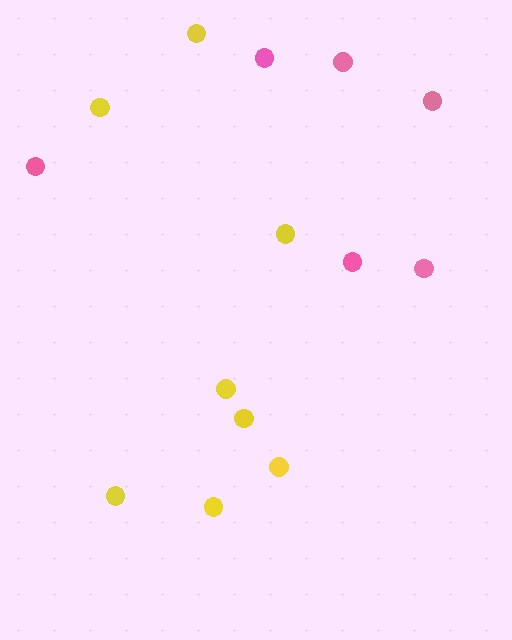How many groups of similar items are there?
There are 2 groups: one group of yellow circles (8) and one group of pink circles (6).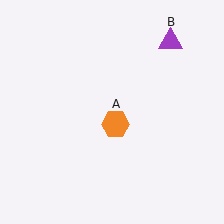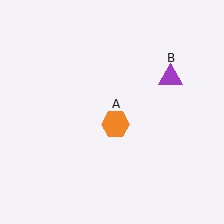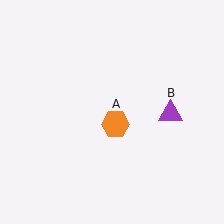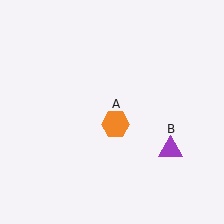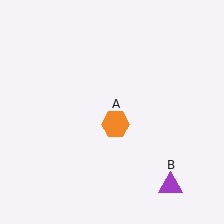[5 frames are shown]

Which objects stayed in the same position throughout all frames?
Orange hexagon (object A) remained stationary.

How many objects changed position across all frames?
1 object changed position: purple triangle (object B).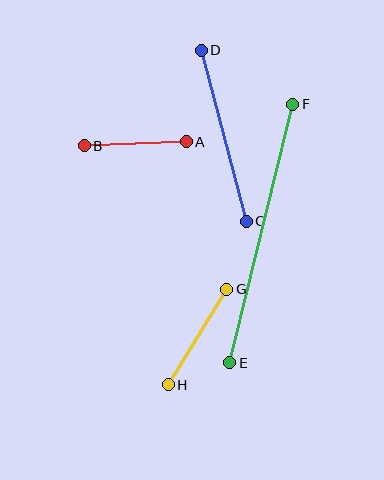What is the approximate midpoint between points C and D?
The midpoint is at approximately (224, 136) pixels.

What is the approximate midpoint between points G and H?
The midpoint is at approximately (198, 337) pixels.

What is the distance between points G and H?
The distance is approximately 112 pixels.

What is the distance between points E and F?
The distance is approximately 266 pixels.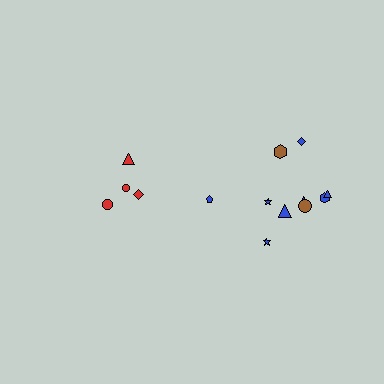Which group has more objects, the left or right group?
The right group.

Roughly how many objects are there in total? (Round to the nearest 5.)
Roughly 15 objects in total.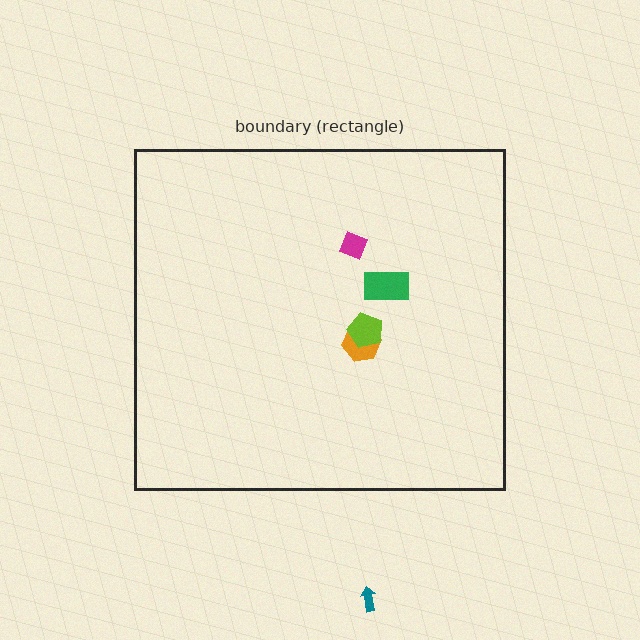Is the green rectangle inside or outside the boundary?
Inside.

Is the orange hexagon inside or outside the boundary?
Inside.